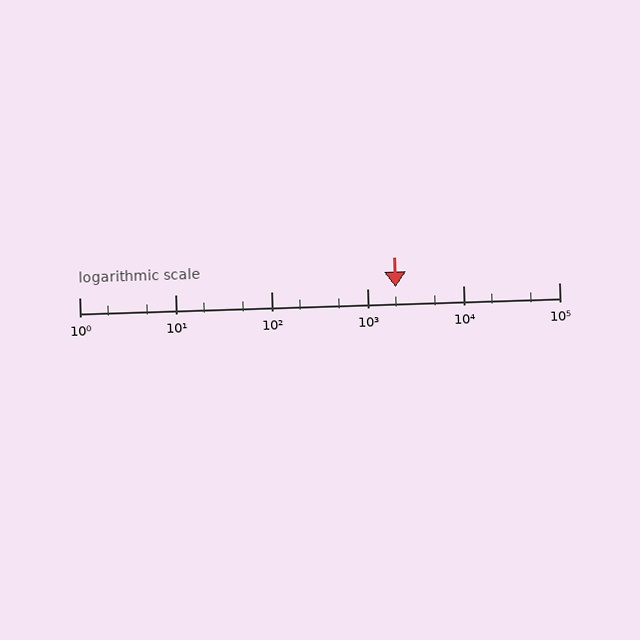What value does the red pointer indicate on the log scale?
The pointer indicates approximately 2000.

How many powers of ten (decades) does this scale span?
The scale spans 5 decades, from 1 to 100000.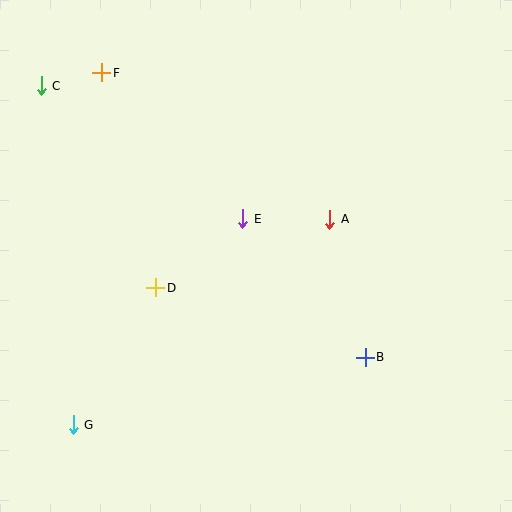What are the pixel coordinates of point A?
Point A is at (330, 219).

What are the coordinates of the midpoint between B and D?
The midpoint between B and D is at (261, 323).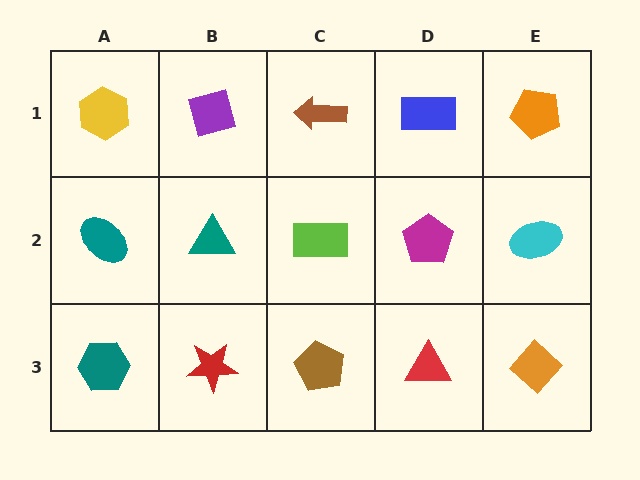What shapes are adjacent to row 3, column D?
A magenta pentagon (row 2, column D), a brown pentagon (row 3, column C), an orange diamond (row 3, column E).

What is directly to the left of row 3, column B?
A teal hexagon.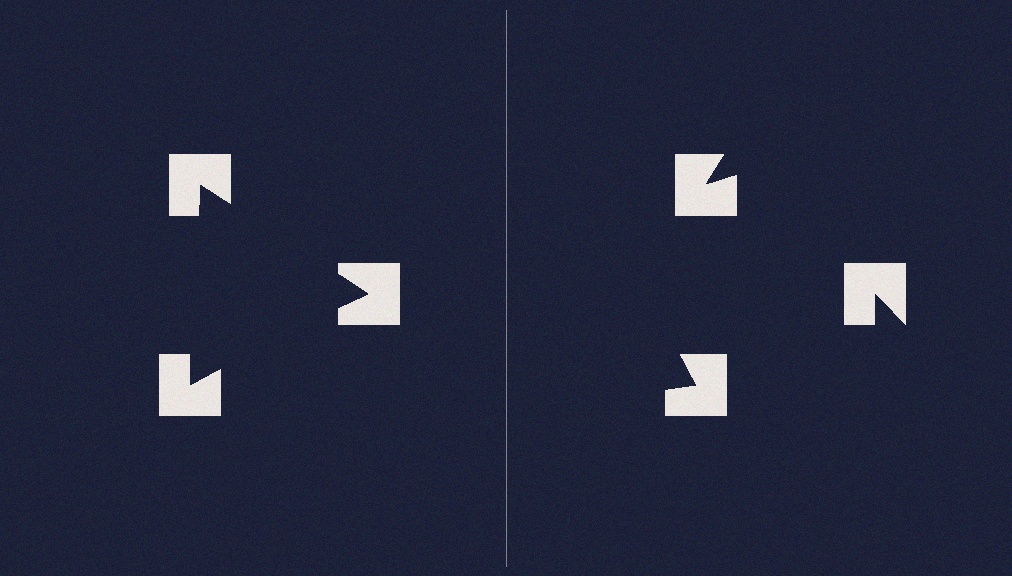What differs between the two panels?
The notched squares are positioned identically on both sides; only the wedge orientations differ. On the left they align to a triangle; on the right they are misaligned.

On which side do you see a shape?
An illusory triangle appears on the left side. On the right side the wedge cuts are rotated, so no coherent shape forms.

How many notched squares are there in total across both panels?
6 — 3 on each side.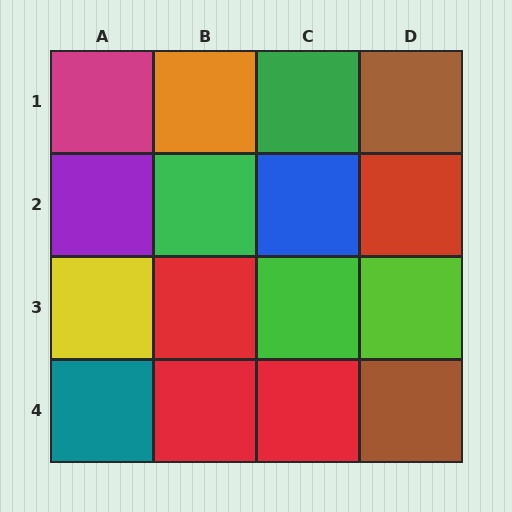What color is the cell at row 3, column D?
Lime.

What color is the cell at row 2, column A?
Purple.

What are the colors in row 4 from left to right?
Teal, red, red, brown.